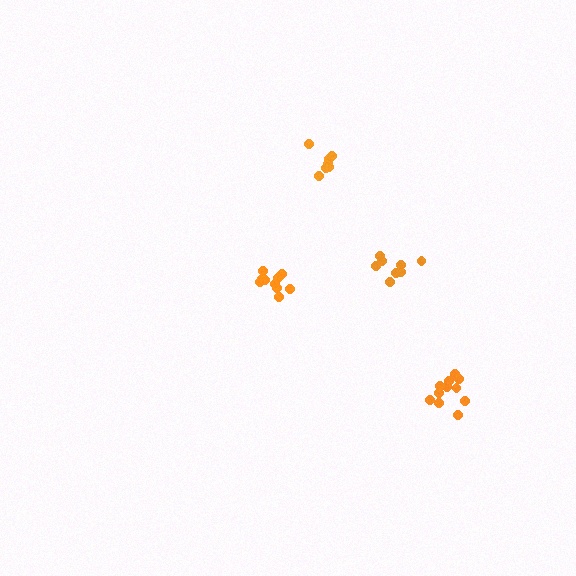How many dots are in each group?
Group 1: 8 dots, Group 2: 7 dots, Group 3: 10 dots, Group 4: 11 dots (36 total).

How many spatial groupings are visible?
There are 4 spatial groupings.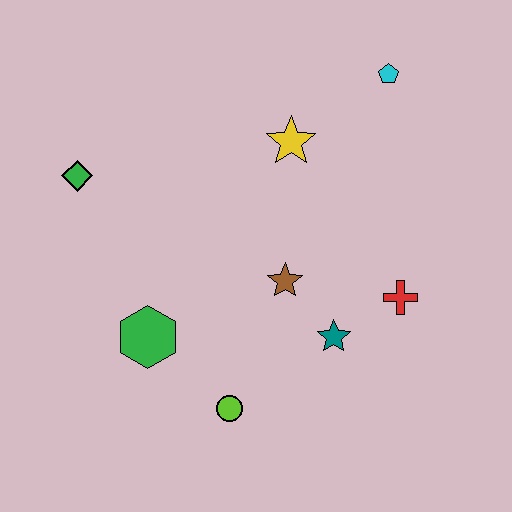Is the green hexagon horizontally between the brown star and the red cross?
No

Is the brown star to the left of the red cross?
Yes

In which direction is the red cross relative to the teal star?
The red cross is to the right of the teal star.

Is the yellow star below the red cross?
No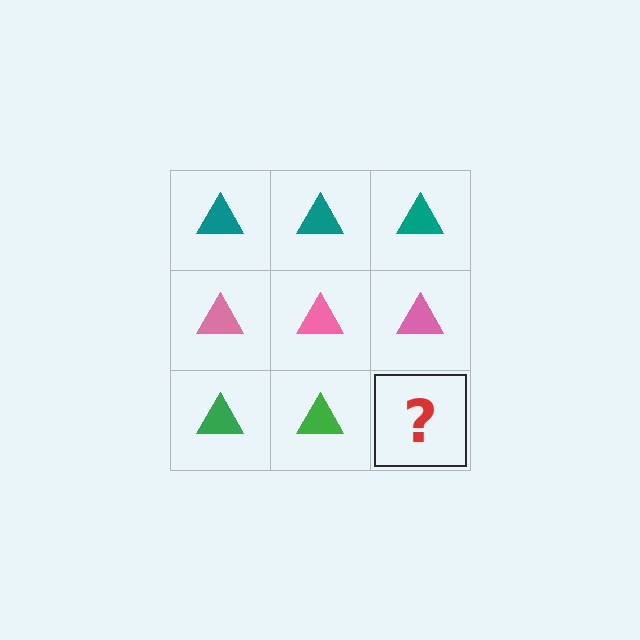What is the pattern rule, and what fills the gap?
The rule is that each row has a consistent color. The gap should be filled with a green triangle.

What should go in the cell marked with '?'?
The missing cell should contain a green triangle.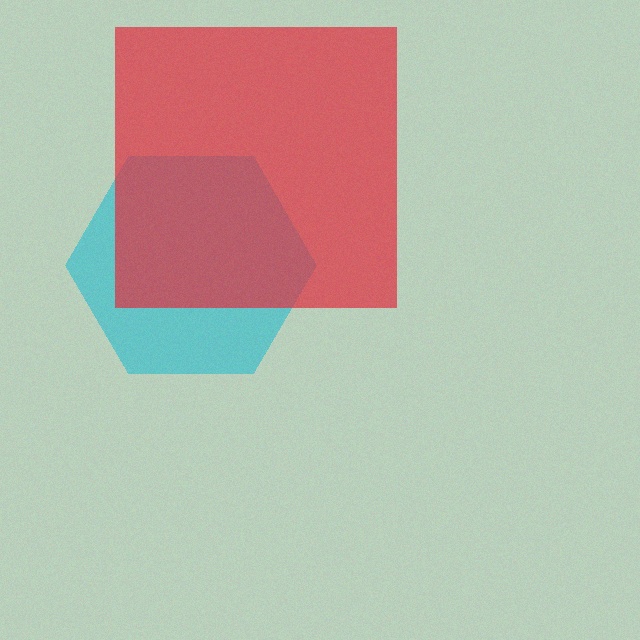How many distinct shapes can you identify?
There are 2 distinct shapes: a cyan hexagon, a red square.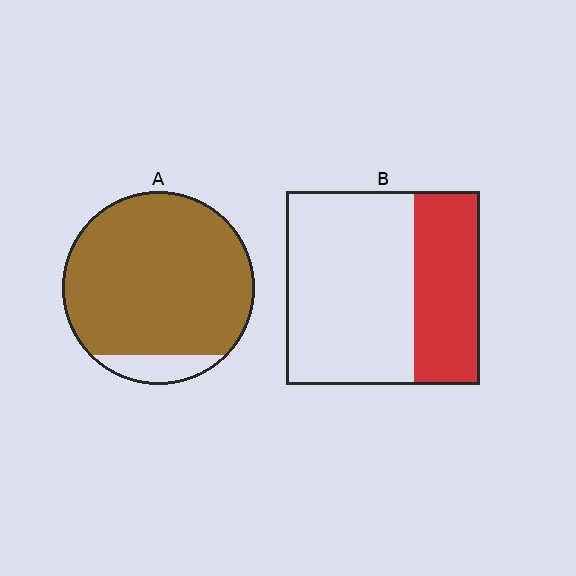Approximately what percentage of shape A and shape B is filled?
A is approximately 90% and B is approximately 35%.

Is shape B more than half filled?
No.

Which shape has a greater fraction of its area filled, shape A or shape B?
Shape A.